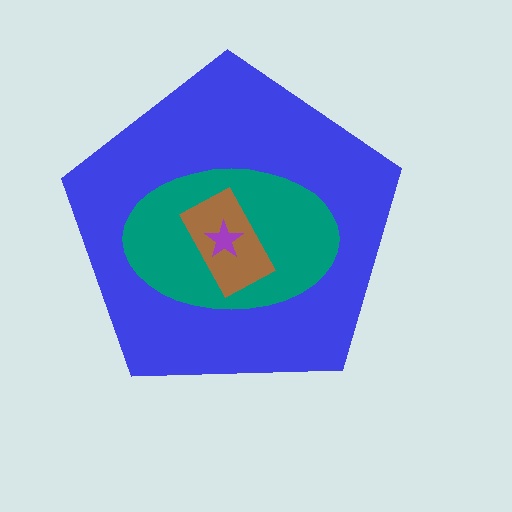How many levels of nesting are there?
4.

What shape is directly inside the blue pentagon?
The teal ellipse.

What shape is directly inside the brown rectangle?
The purple star.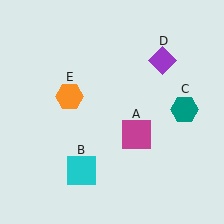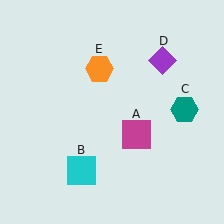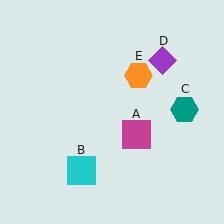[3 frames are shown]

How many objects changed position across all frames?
1 object changed position: orange hexagon (object E).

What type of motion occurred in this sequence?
The orange hexagon (object E) rotated clockwise around the center of the scene.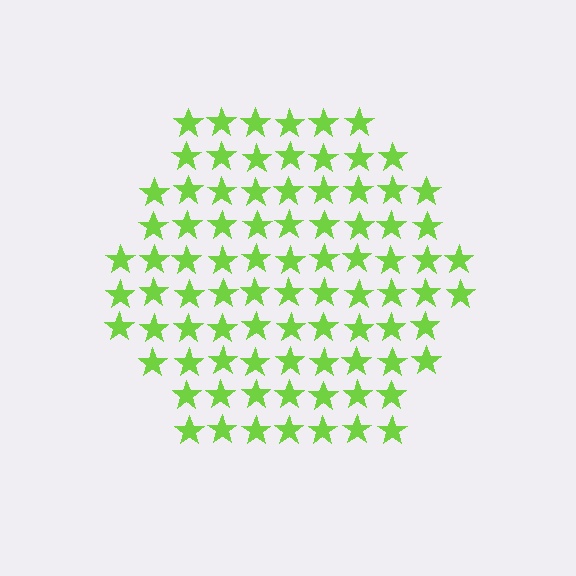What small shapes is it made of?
It is made of small stars.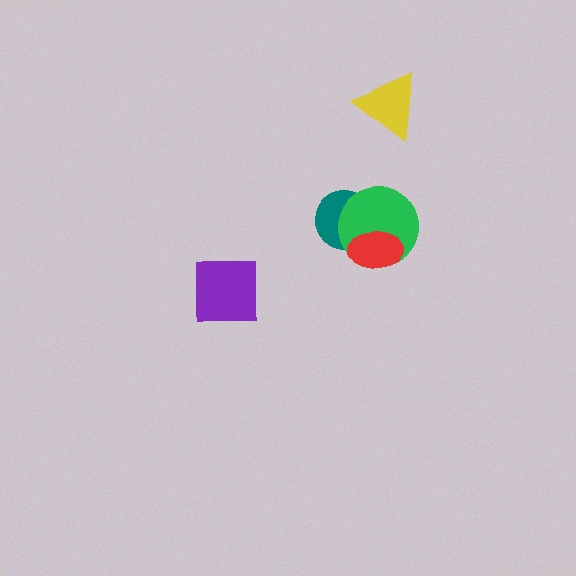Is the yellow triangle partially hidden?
No, no other shape covers it.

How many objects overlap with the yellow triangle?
0 objects overlap with the yellow triangle.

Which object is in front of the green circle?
The red ellipse is in front of the green circle.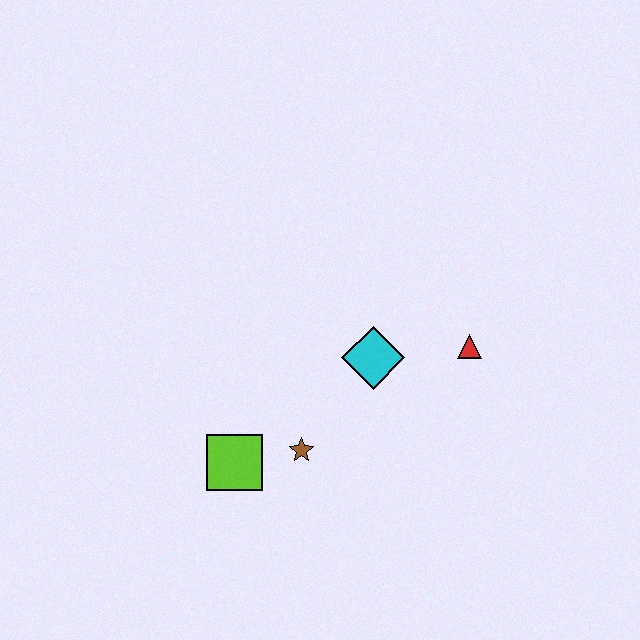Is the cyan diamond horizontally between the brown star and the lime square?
No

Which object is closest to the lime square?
The brown star is closest to the lime square.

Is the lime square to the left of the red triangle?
Yes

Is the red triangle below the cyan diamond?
No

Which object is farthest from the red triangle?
The lime square is farthest from the red triangle.